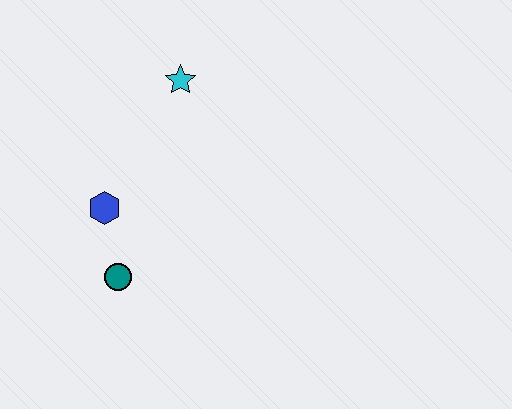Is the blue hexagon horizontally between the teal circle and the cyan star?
No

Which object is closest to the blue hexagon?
The teal circle is closest to the blue hexagon.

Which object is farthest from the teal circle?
The cyan star is farthest from the teal circle.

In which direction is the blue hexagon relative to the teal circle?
The blue hexagon is above the teal circle.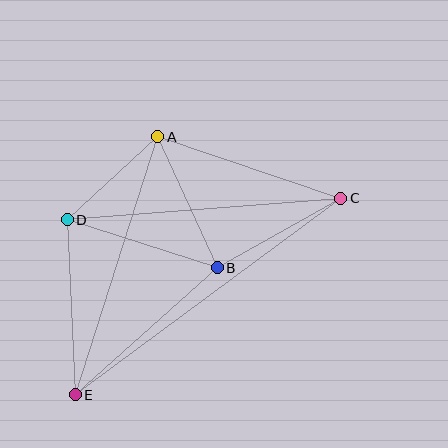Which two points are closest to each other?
Points A and D are closest to each other.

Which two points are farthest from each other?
Points C and E are farthest from each other.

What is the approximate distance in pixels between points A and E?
The distance between A and E is approximately 271 pixels.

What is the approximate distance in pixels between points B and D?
The distance between B and D is approximately 157 pixels.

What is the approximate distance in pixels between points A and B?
The distance between A and B is approximately 144 pixels.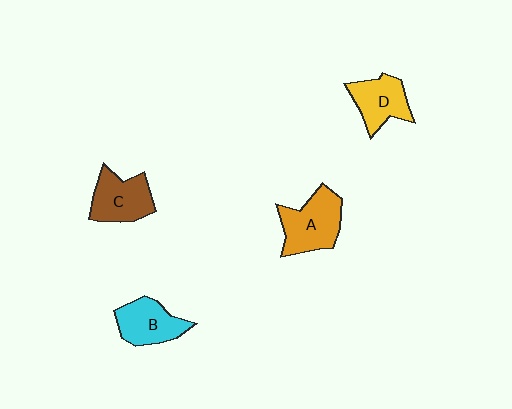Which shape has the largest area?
Shape A (orange).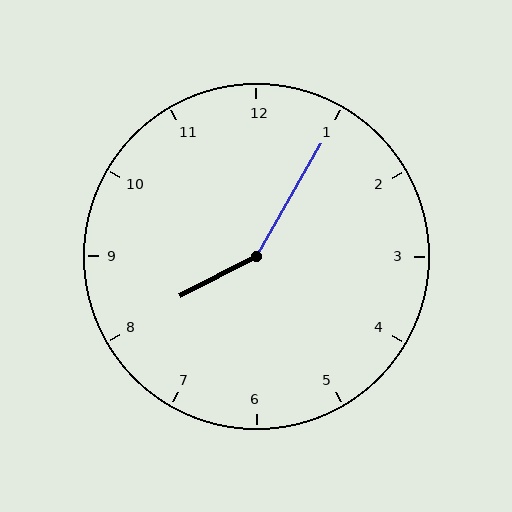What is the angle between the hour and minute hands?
Approximately 148 degrees.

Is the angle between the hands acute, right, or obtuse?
It is obtuse.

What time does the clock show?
8:05.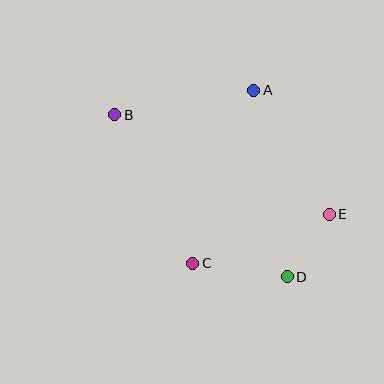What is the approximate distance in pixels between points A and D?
The distance between A and D is approximately 190 pixels.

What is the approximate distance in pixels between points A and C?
The distance between A and C is approximately 183 pixels.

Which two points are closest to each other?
Points D and E are closest to each other.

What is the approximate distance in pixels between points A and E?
The distance between A and E is approximately 145 pixels.